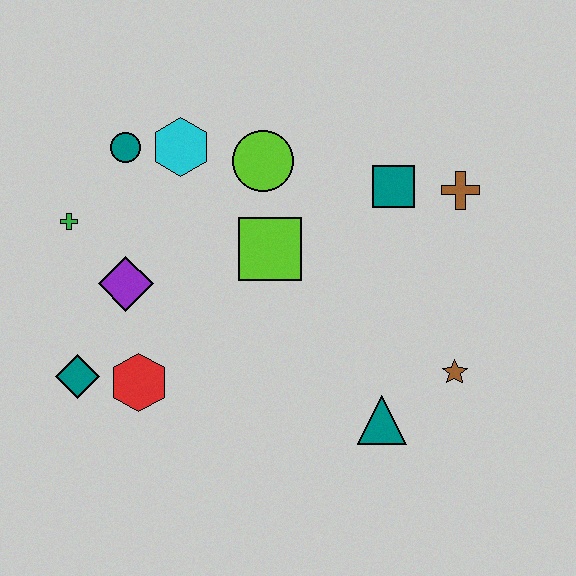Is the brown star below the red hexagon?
No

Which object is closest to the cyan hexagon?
The teal circle is closest to the cyan hexagon.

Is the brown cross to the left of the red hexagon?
No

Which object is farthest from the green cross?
The brown star is farthest from the green cross.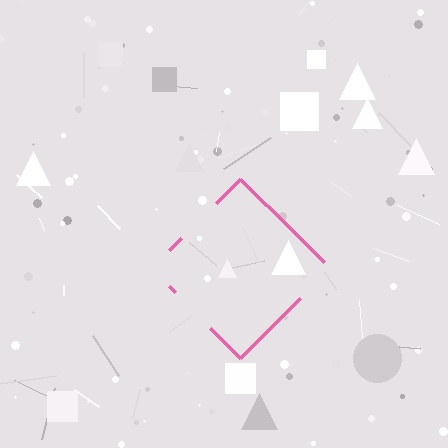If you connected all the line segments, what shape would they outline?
They would outline a diamond.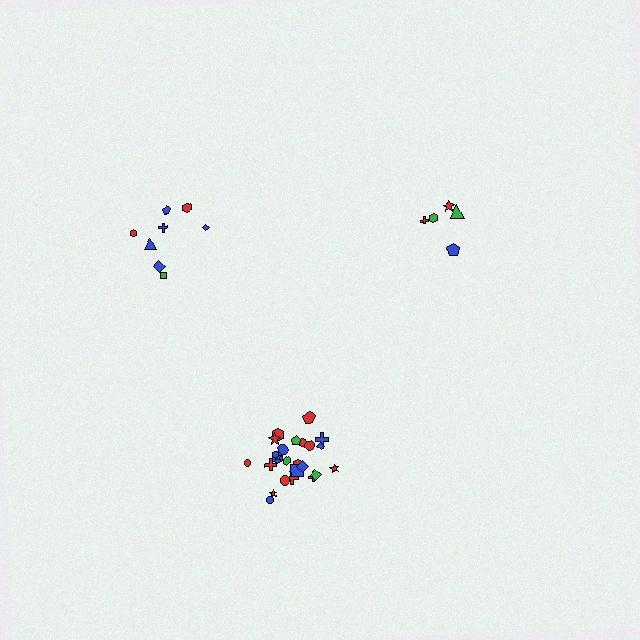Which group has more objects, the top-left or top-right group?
The top-left group.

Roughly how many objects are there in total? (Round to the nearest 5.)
Roughly 40 objects in total.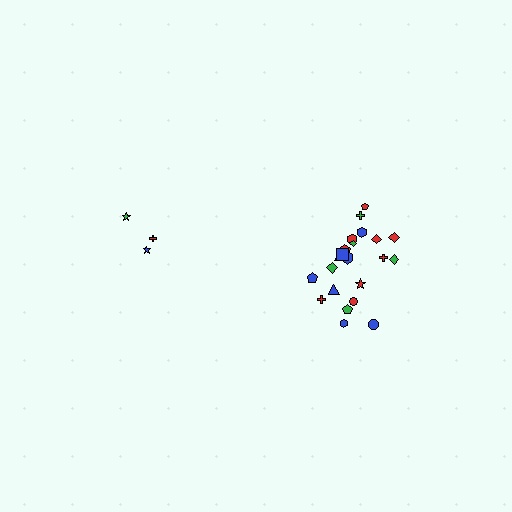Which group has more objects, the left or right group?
The right group.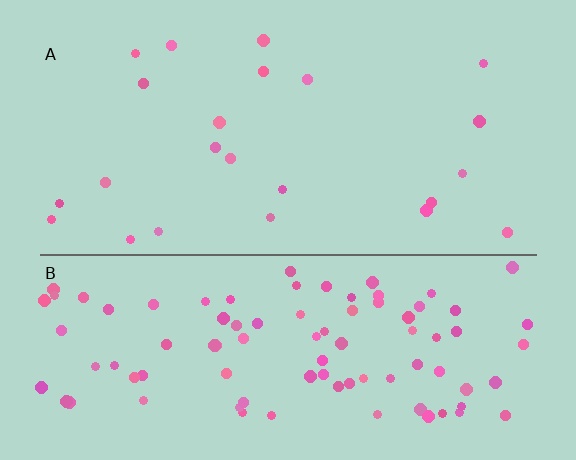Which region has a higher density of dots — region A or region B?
B (the bottom).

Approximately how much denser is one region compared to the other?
Approximately 4.1× — region B over region A.